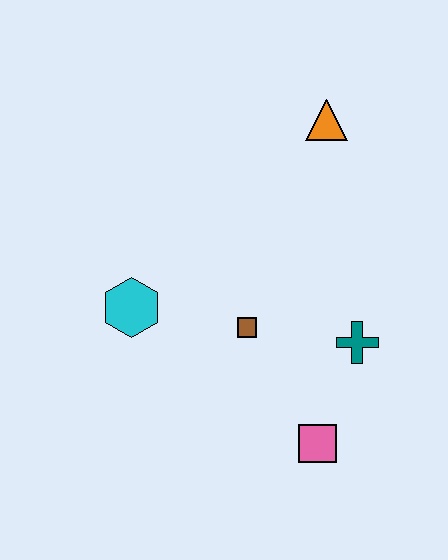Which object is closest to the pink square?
The teal cross is closest to the pink square.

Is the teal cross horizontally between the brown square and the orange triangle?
No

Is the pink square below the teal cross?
Yes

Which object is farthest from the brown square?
The orange triangle is farthest from the brown square.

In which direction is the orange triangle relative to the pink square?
The orange triangle is above the pink square.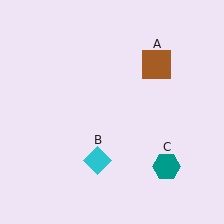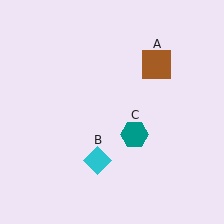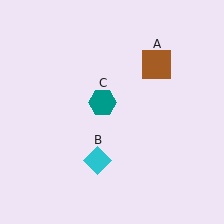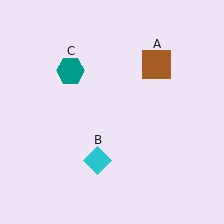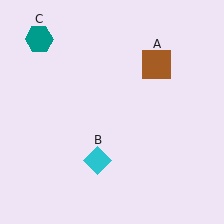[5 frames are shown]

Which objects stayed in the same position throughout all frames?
Brown square (object A) and cyan diamond (object B) remained stationary.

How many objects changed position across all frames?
1 object changed position: teal hexagon (object C).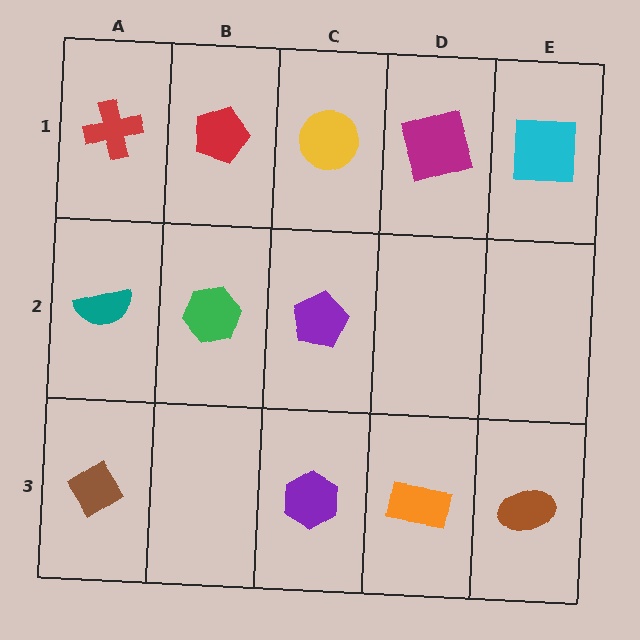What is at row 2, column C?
A purple pentagon.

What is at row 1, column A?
A red cross.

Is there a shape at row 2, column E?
No, that cell is empty.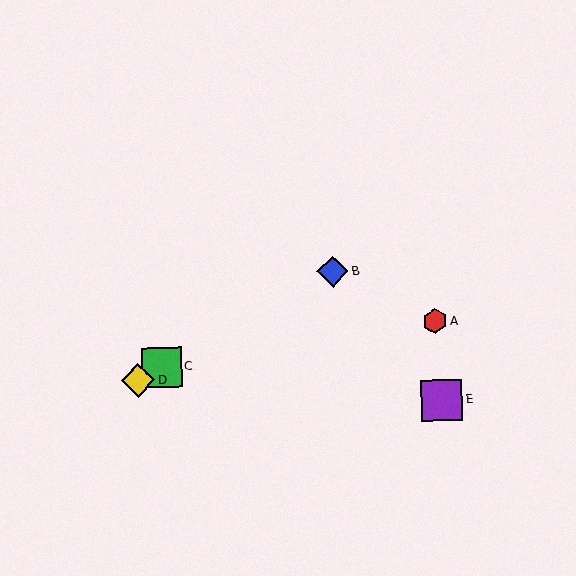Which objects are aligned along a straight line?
Objects B, C, D are aligned along a straight line.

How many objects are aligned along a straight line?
3 objects (B, C, D) are aligned along a straight line.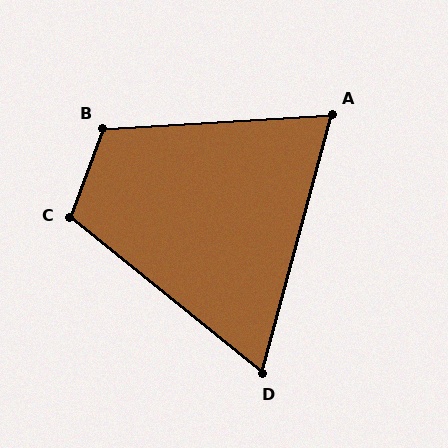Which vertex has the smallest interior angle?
D, at approximately 66 degrees.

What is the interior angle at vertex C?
Approximately 109 degrees (obtuse).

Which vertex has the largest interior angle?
B, at approximately 114 degrees.